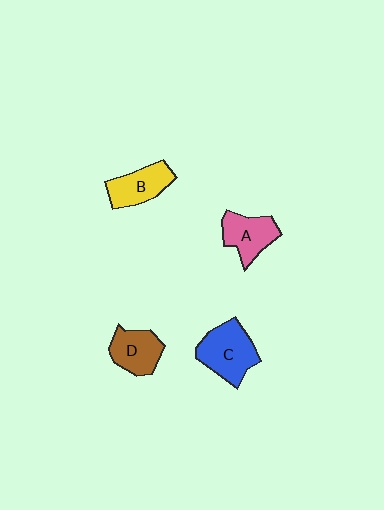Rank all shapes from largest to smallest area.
From largest to smallest: C (blue), A (pink), B (yellow), D (brown).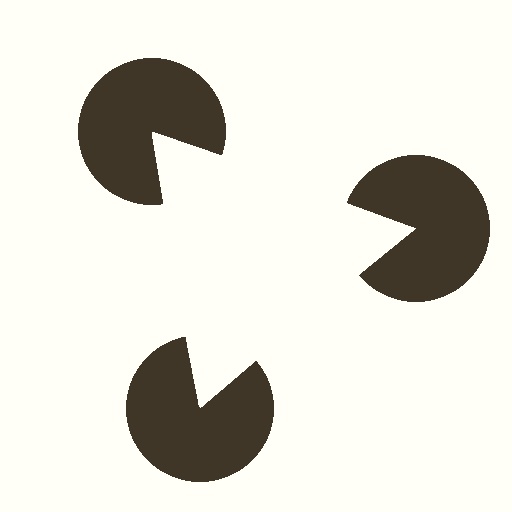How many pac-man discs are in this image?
There are 3 — one at each vertex of the illusory triangle.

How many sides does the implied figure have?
3 sides.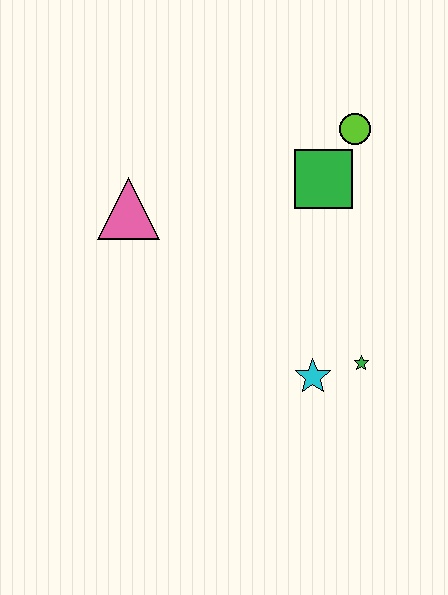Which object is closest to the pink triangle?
The green square is closest to the pink triangle.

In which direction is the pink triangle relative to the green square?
The pink triangle is to the left of the green square.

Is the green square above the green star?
Yes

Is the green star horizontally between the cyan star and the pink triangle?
No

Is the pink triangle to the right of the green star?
No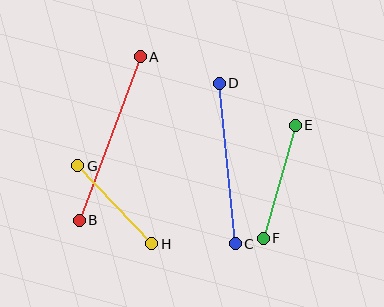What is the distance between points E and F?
The distance is approximately 117 pixels.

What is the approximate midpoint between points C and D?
The midpoint is at approximately (227, 163) pixels.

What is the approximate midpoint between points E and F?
The midpoint is at approximately (279, 182) pixels.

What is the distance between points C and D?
The distance is approximately 161 pixels.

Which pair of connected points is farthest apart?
Points A and B are farthest apart.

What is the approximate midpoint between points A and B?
The midpoint is at approximately (110, 138) pixels.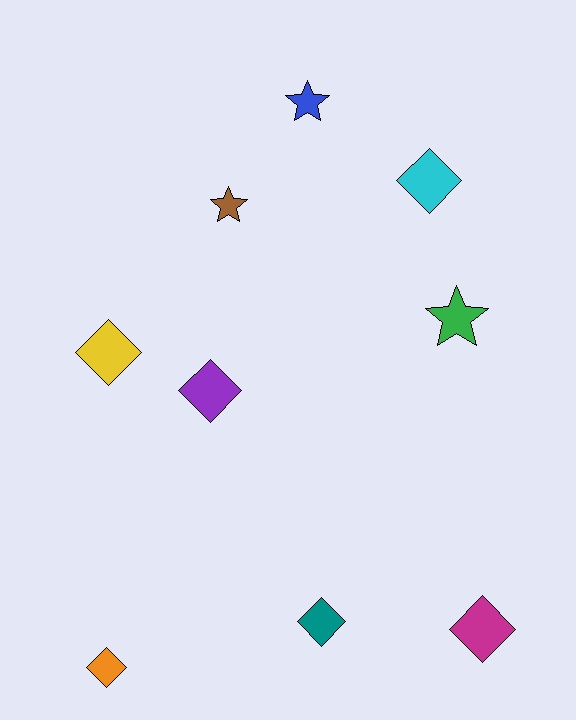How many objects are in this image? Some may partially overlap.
There are 9 objects.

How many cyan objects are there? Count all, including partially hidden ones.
There is 1 cyan object.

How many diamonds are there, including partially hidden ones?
There are 6 diamonds.